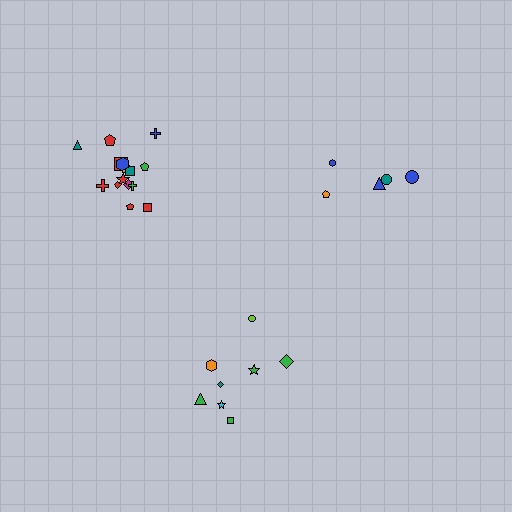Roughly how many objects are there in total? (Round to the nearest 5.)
Roughly 30 objects in total.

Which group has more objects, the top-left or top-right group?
The top-left group.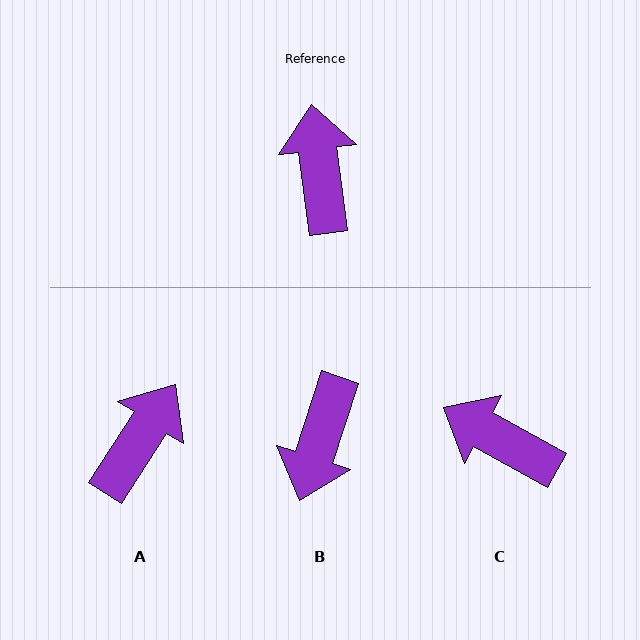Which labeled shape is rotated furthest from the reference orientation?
B, about 154 degrees away.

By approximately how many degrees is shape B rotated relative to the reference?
Approximately 154 degrees counter-clockwise.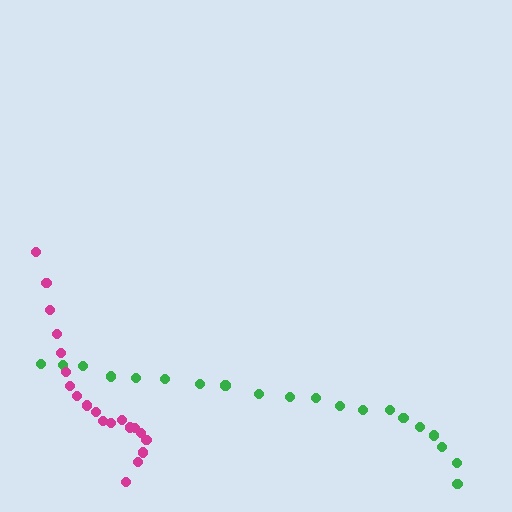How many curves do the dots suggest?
There are 2 distinct paths.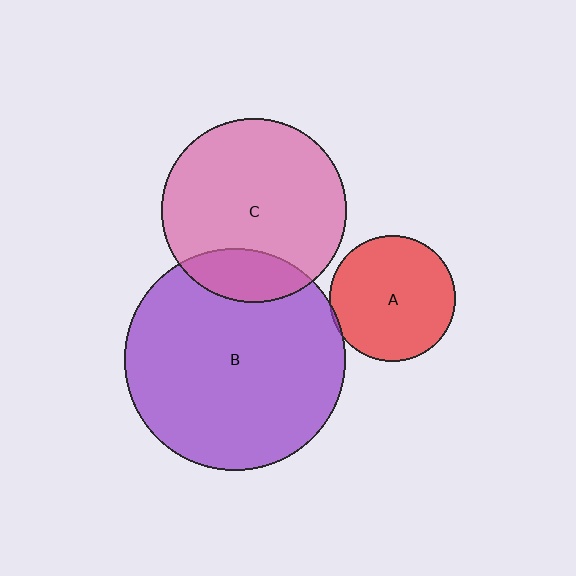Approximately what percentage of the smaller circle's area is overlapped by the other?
Approximately 5%.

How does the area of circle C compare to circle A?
Approximately 2.2 times.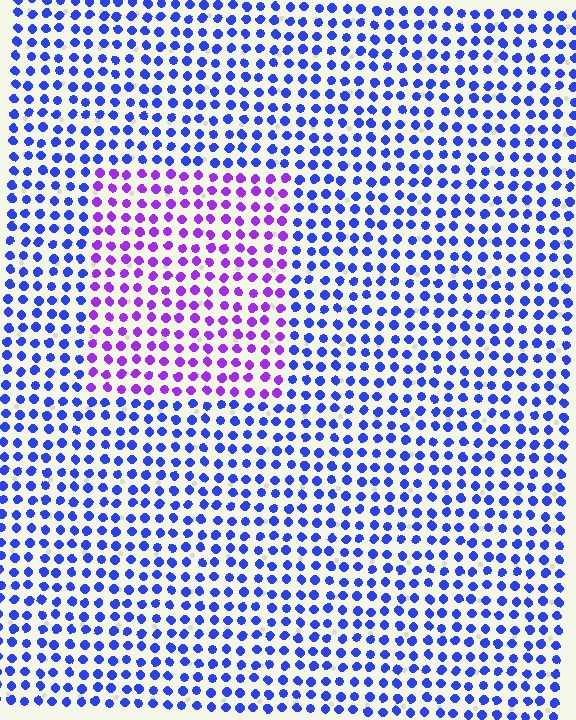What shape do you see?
I see a rectangle.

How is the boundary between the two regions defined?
The boundary is defined purely by a slight shift in hue (about 46 degrees). Spacing, size, and orientation are identical on both sides.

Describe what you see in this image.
The image is filled with small blue elements in a uniform arrangement. A rectangle-shaped region is visible where the elements are tinted to a slightly different hue, forming a subtle color boundary.